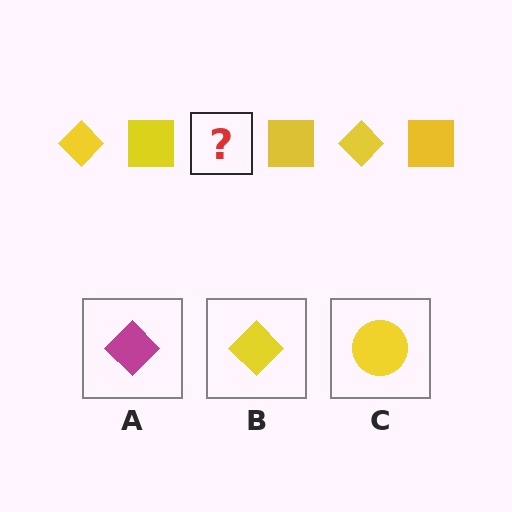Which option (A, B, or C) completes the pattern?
B.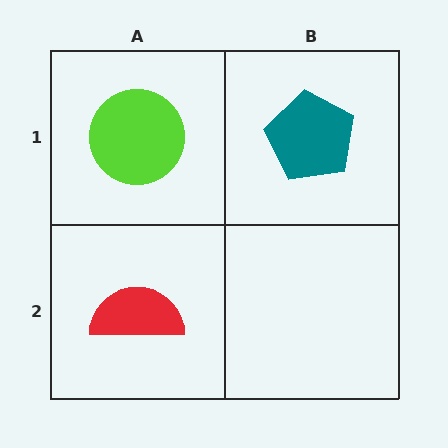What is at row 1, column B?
A teal pentagon.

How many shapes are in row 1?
2 shapes.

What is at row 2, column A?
A red semicircle.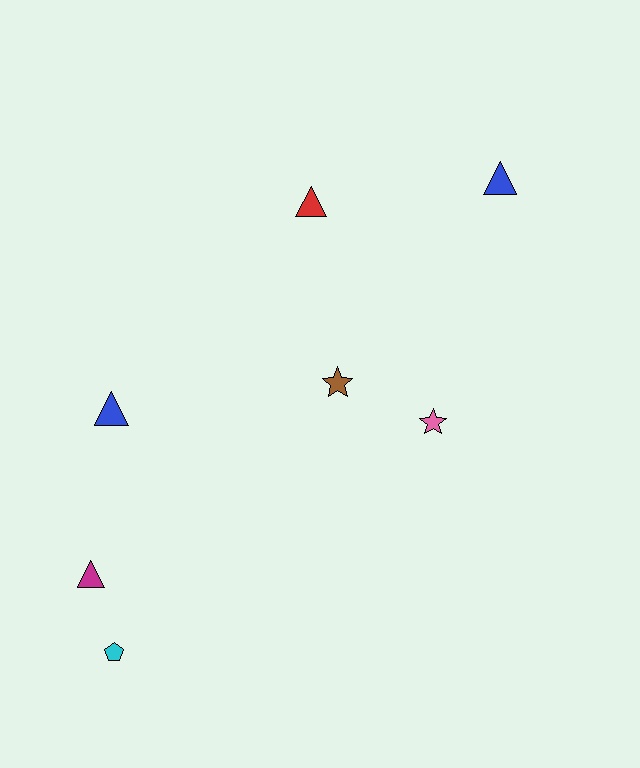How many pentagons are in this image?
There is 1 pentagon.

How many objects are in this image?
There are 7 objects.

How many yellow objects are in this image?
There are no yellow objects.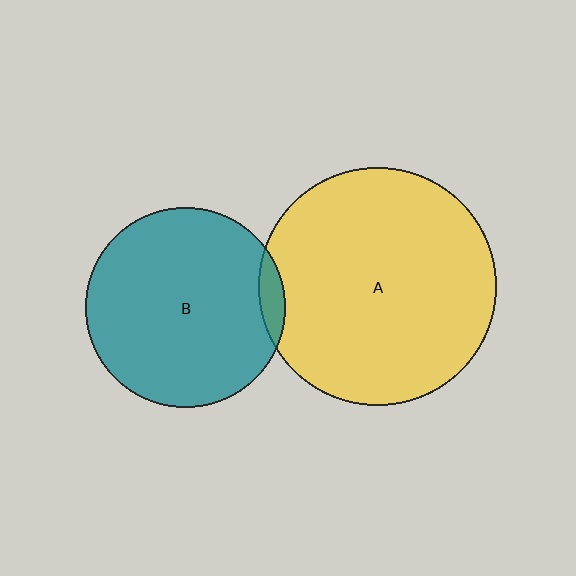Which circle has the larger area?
Circle A (yellow).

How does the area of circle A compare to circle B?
Approximately 1.4 times.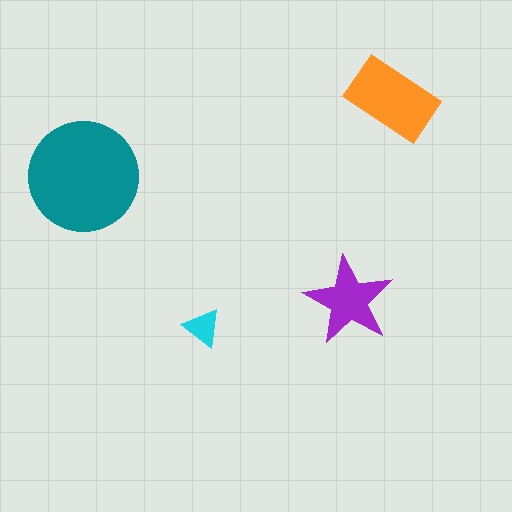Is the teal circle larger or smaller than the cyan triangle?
Larger.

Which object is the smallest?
The cyan triangle.